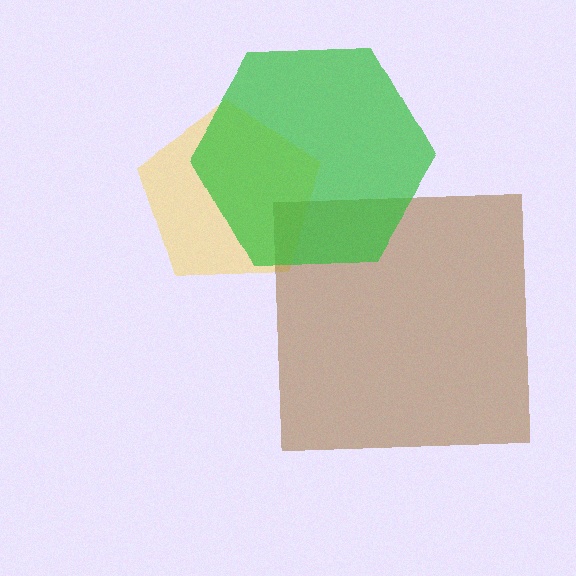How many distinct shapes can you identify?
There are 3 distinct shapes: a yellow pentagon, a brown square, a green hexagon.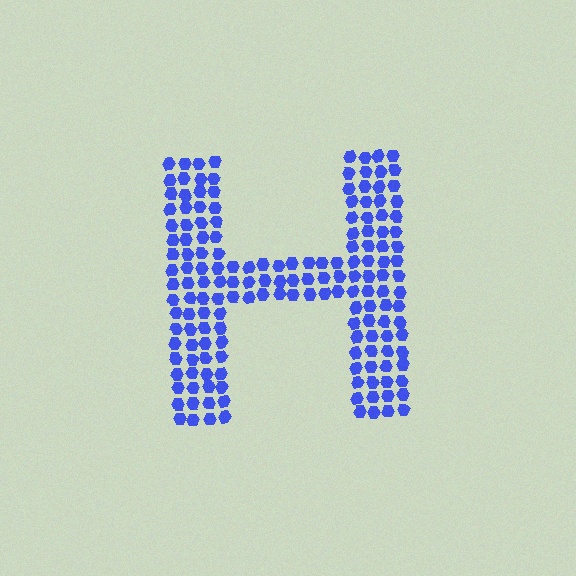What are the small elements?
The small elements are hexagons.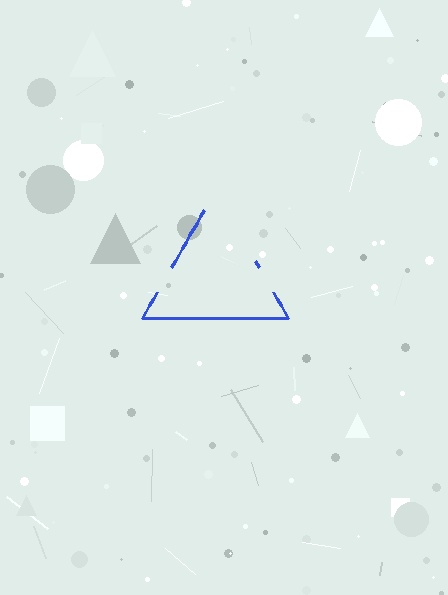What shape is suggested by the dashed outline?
The dashed outline suggests a triangle.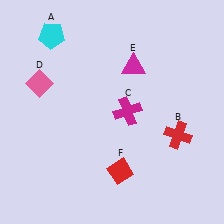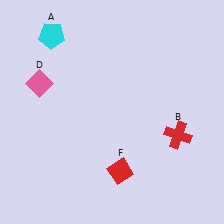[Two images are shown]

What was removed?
The magenta triangle (E), the magenta cross (C) were removed in Image 2.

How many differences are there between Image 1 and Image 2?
There are 2 differences between the two images.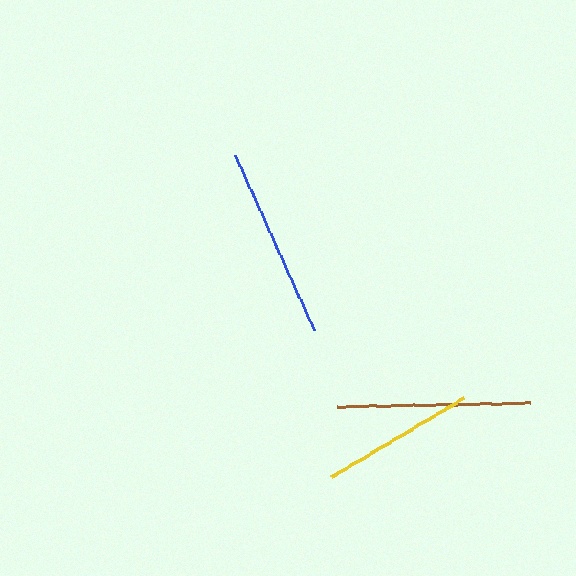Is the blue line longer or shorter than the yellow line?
The blue line is longer than the yellow line.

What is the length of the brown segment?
The brown segment is approximately 194 pixels long.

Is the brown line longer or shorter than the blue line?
The brown line is longer than the blue line.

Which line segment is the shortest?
The yellow line is the shortest at approximately 154 pixels.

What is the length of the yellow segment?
The yellow segment is approximately 154 pixels long.